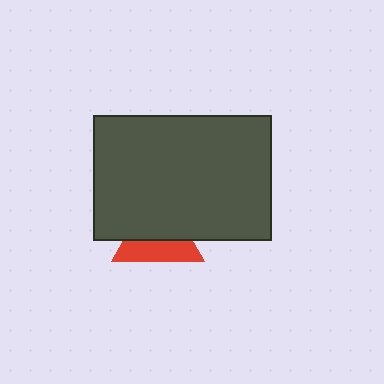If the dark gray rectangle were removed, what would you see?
You would see the complete red triangle.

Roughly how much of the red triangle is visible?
A small part of it is visible (roughly 43%).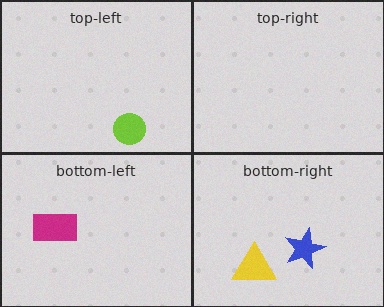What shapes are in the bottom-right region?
The blue star, the yellow triangle.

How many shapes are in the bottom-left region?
1.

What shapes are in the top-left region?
The lime circle.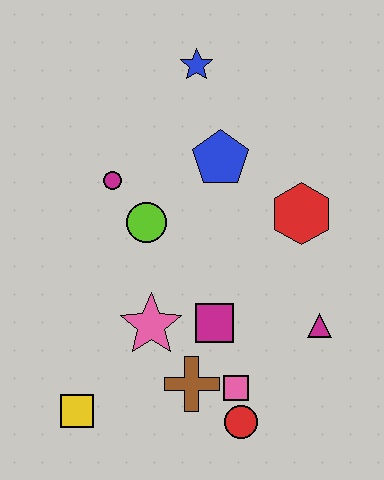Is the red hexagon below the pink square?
No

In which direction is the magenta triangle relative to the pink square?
The magenta triangle is to the right of the pink square.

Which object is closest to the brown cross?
The pink square is closest to the brown cross.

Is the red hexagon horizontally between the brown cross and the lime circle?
No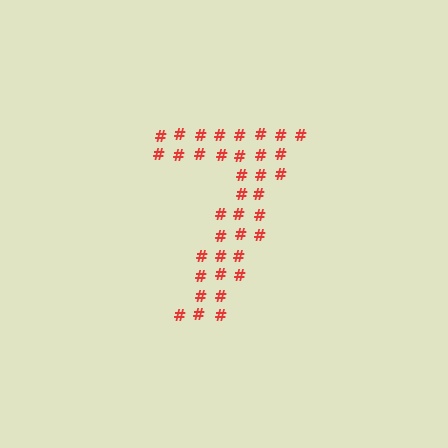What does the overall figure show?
The overall figure shows the digit 7.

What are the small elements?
The small elements are hash symbols.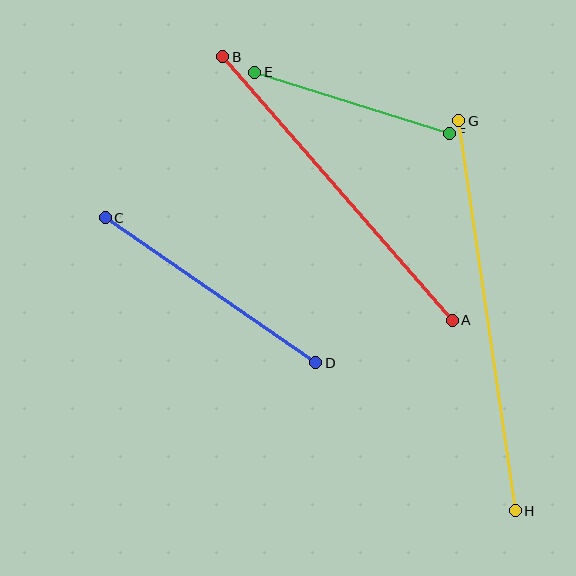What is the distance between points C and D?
The distance is approximately 256 pixels.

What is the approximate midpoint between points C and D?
The midpoint is at approximately (210, 290) pixels.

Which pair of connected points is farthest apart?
Points G and H are farthest apart.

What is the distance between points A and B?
The distance is approximately 350 pixels.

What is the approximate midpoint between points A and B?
The midpoint is at approximately (338, 188) pixels.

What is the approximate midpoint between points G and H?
The midpoint is at approximately (487, 316) pixels.